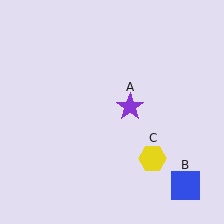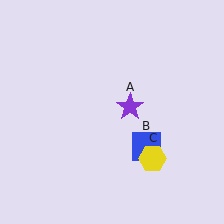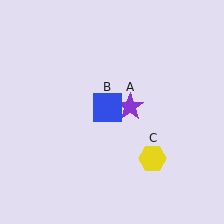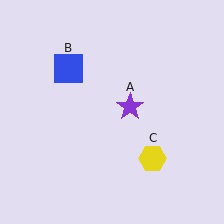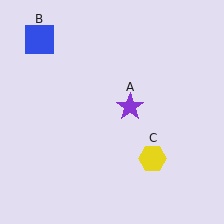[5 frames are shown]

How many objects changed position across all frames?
1 object changed position: blue square (object B).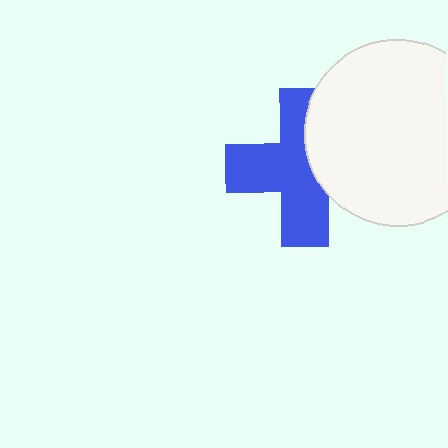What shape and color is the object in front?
The object in front is a white circle.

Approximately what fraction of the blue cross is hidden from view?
Roughly 36% of the blue cross is hidden behind the white circle.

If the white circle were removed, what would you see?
You would see the complete blue cross.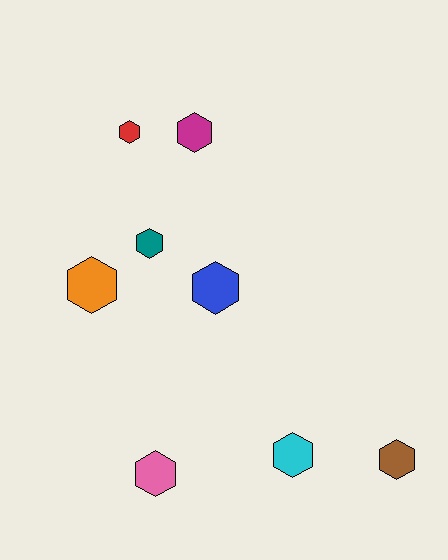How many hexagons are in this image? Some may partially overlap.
There are 8 hexagons.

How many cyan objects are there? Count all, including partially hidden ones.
There is 1 cyan object.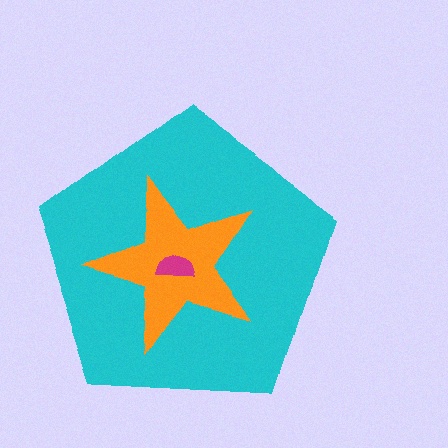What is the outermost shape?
The cyan pentagon.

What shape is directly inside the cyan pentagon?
The orange star.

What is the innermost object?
The magenta semicircle.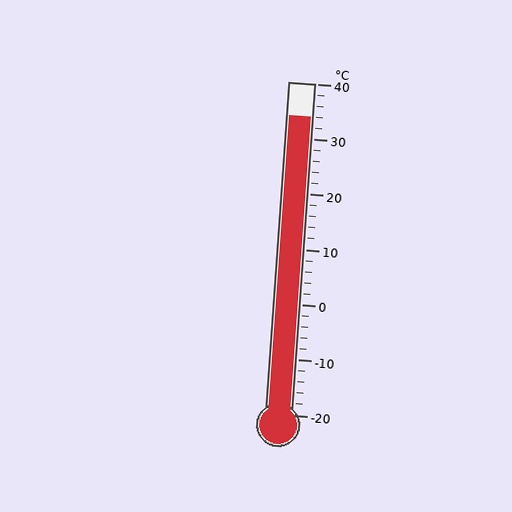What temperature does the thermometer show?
The thermometer shows approximately 34°C.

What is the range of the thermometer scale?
The thermometer scale ranges from -20°C to 40°C.